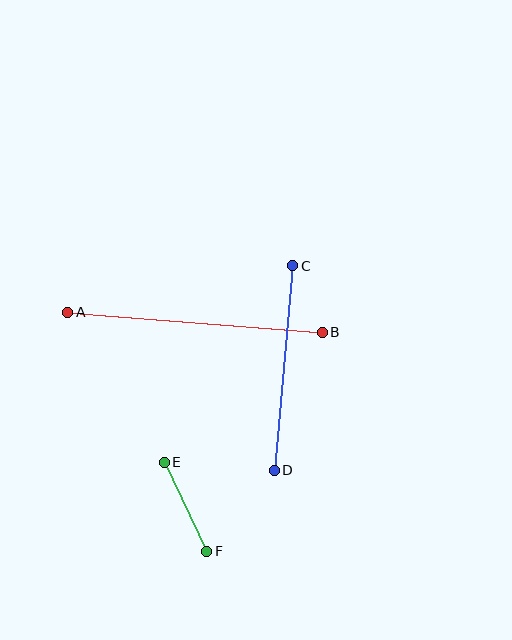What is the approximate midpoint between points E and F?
The midpoint is at approximately (185, 507) pixels.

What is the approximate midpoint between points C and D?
The midpoint is at approximately (283, 368) pixels.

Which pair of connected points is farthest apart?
Points A and B are farthest apart.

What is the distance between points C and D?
The distance is approximately 205 pixels.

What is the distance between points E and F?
The distance is approximately 98 pixels.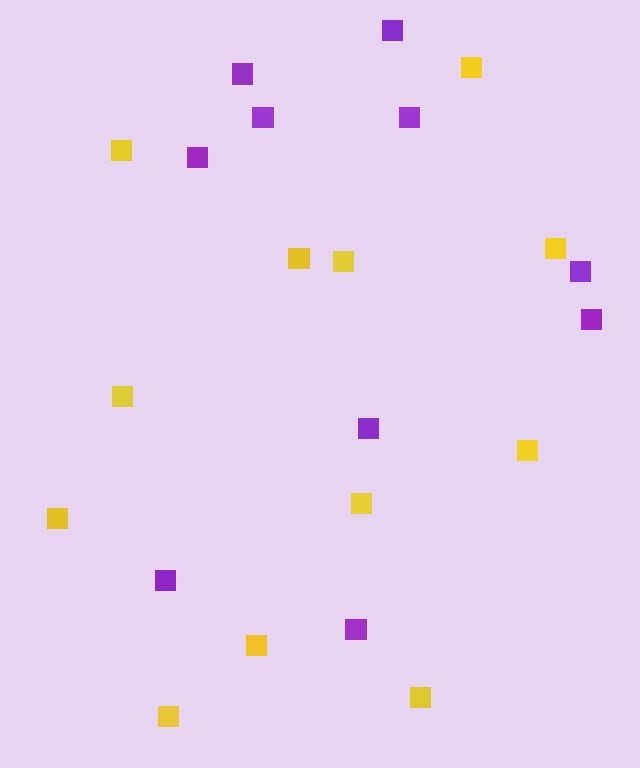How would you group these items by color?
There are 2 groups: one group of purple squares (10) and one group of yellow squares (12).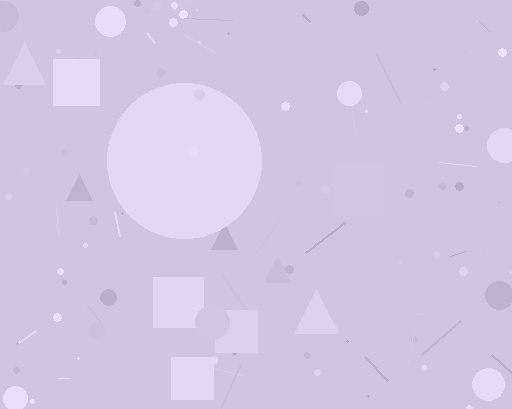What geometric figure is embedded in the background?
A circle is embedded in the background.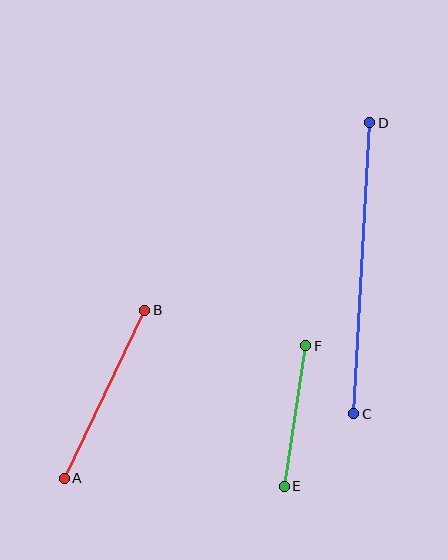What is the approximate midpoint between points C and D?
The midpoint is at approximately (362, 268) pixels.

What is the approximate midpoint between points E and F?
The midpoint is at approximately (295, 416) pixels.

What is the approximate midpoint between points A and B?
The midpoint is at approximately (105, 394) pixels.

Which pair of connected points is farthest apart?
Points C and D are farthest apart.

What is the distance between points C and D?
The distance is approximately 291 pixels.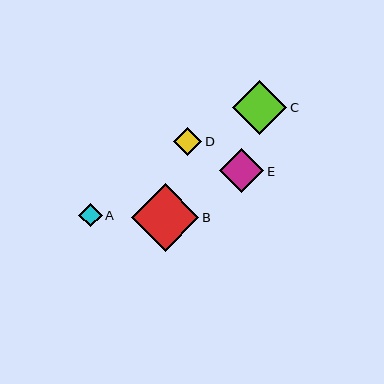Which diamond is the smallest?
Diamond A is the smallest with a size of approximately 23 pixels.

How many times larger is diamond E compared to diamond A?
Diamond E is approximately 1.9 times the size of diamond A.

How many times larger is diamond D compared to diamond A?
Diamond D is approximately 1.2 times the size of diamond A.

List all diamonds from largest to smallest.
From largest to smallest: B, C, E, D, A.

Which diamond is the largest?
Diamond B is the largest with a size of approximately 67 pixels.